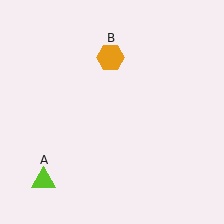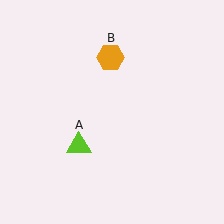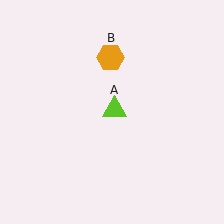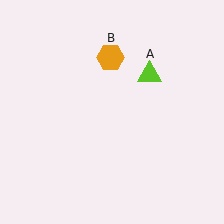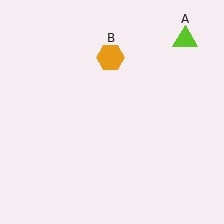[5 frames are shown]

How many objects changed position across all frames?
1 object changed position: lime triangle (object A).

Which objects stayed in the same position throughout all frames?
Orange hexagon (object B) remained stationary.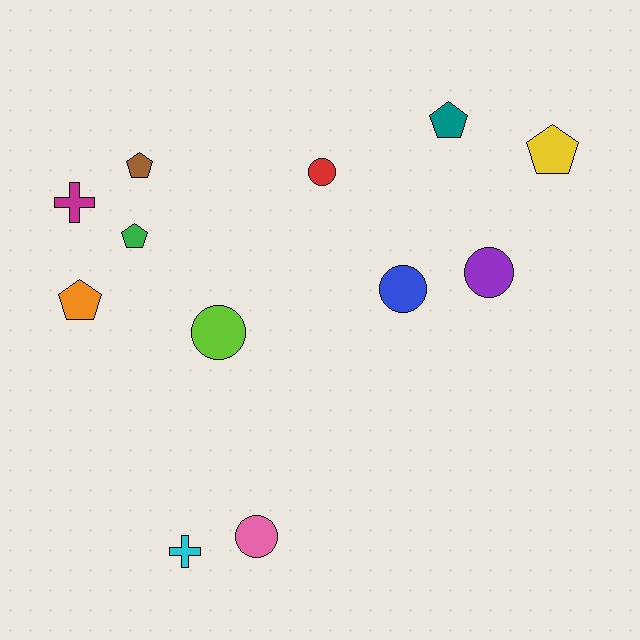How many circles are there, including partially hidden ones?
There are 5 circles.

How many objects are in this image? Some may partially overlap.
There are 12 objects.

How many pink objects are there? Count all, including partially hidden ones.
There is 1 pink object.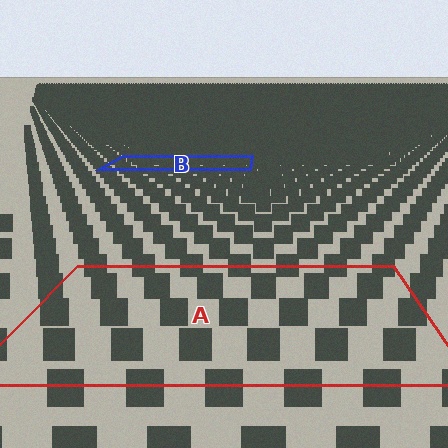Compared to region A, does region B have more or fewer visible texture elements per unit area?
Region B has more texture elements per unit area — they are packed more densely because it is farther away.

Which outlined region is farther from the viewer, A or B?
Region B is farther from the viewer — the texture elements inside it appear smaller and more densely packed.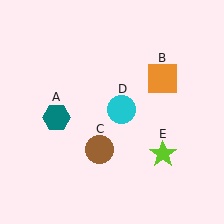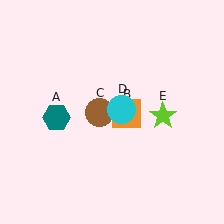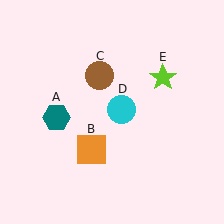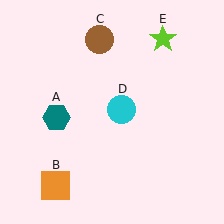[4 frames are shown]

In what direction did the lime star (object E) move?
The lime star (object E) moved up.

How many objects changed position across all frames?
3 objects changed position: orange square (object B), brown circle (object C), lime star (object E).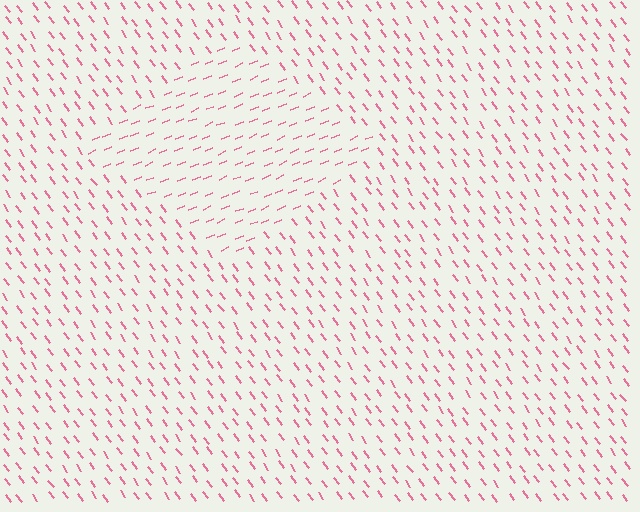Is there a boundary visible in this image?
Yes, there is a texture boundary formed by a change in line orientation.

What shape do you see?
I see a diamond.